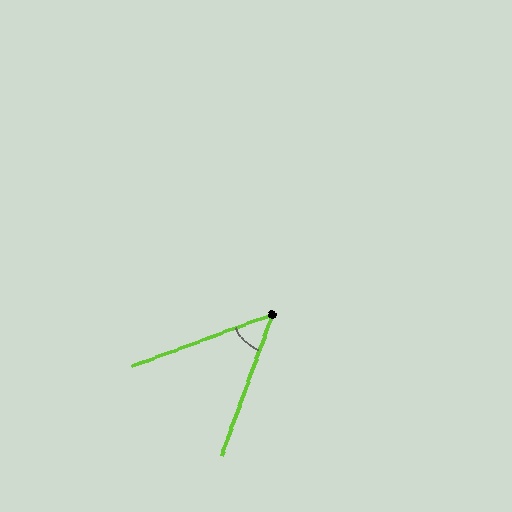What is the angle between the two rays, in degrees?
Approximately 50 degrees.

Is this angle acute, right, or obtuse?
It is acute.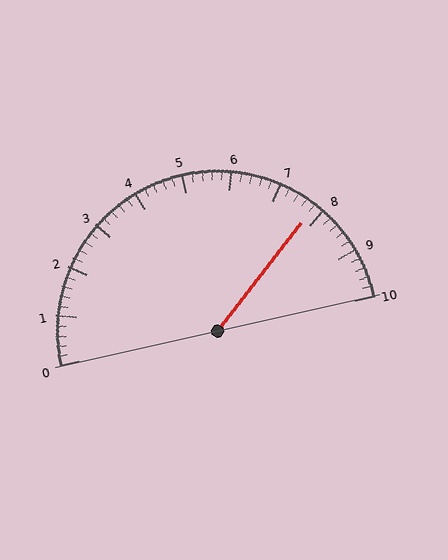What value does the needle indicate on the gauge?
The needle indicates approximately 7.8.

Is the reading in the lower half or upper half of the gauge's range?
The reading is in the upper half of the range (0 to 10).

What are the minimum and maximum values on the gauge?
The gauge ranges from 0 to 10.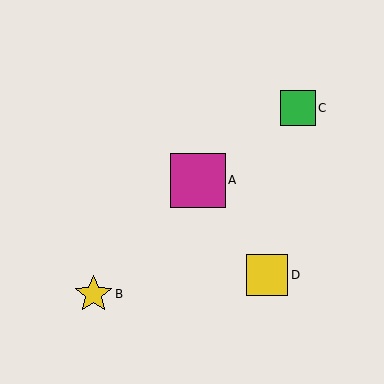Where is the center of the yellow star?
The center of the yellow star is at (94, 294).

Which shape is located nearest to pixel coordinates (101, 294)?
The yellow star (labeled B) at (94, 294) is nearest to that location.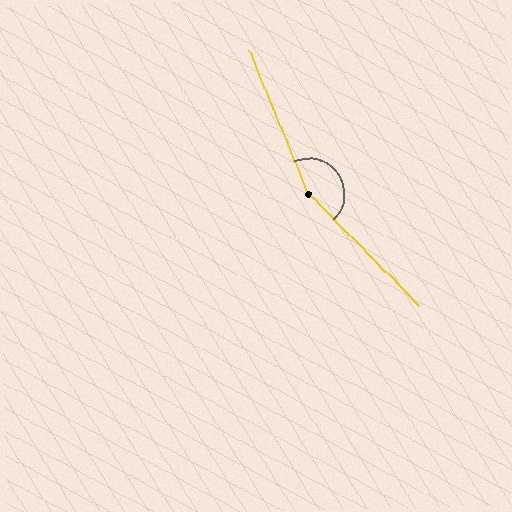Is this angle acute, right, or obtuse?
It is obtuse.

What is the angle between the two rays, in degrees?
Approximately 158 degrees.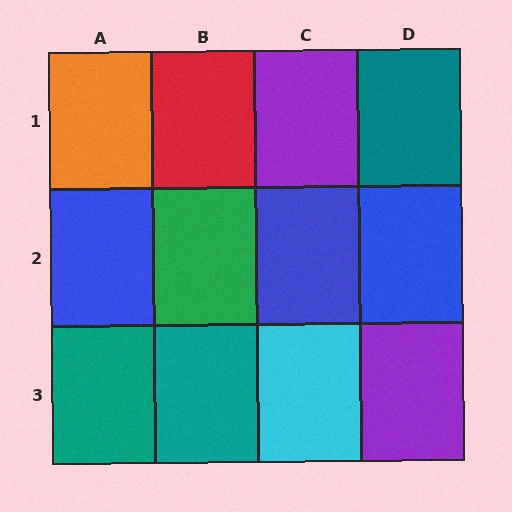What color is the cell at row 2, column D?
Blue.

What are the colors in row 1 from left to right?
Orange, red, purple, teal.